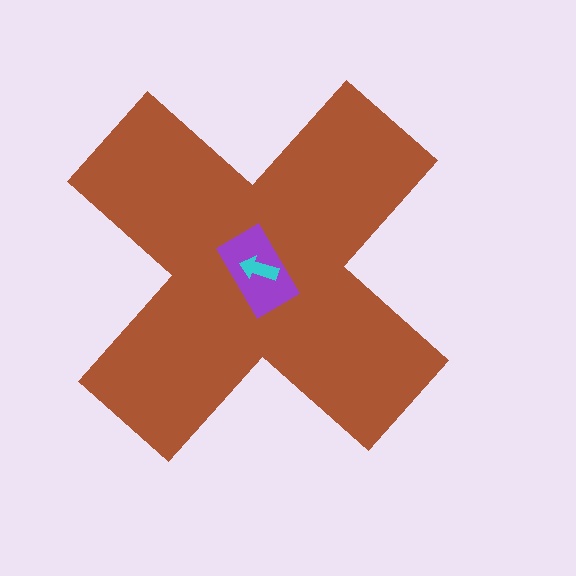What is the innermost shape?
The cyan arrow.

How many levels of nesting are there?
3.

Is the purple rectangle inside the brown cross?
Yes.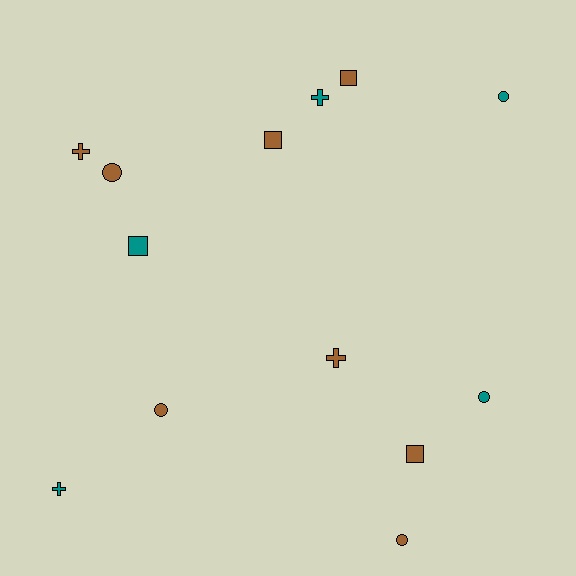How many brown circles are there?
There are 3 brown circles.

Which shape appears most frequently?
Circle, with 5 objects.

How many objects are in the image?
There are 13 objects.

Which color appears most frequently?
Brown, with 8 objects.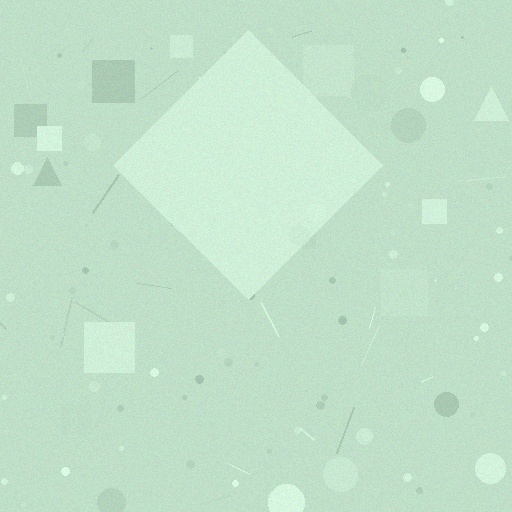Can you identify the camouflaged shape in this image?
The camouflaged shape is a diamond.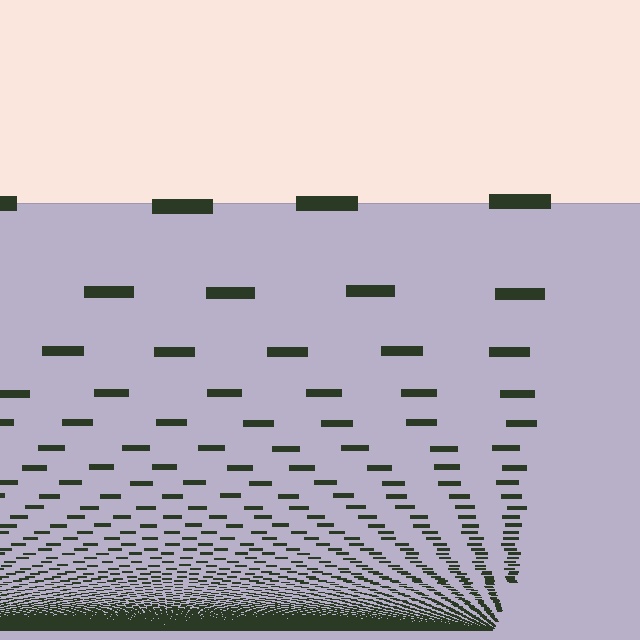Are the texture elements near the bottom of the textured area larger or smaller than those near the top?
Smaller. The gradient is inverted — elements near the bottom are smaller and denser.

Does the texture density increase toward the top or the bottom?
Density increases toward the bottom.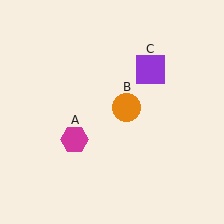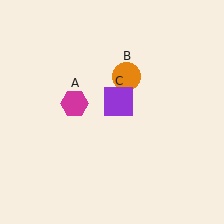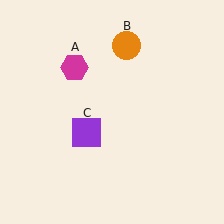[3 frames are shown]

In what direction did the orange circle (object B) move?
The orange circle (object B) moved up.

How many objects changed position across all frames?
3 objects changed position: magenta hexagon (object A), orange circle (object B), purple square (object C).